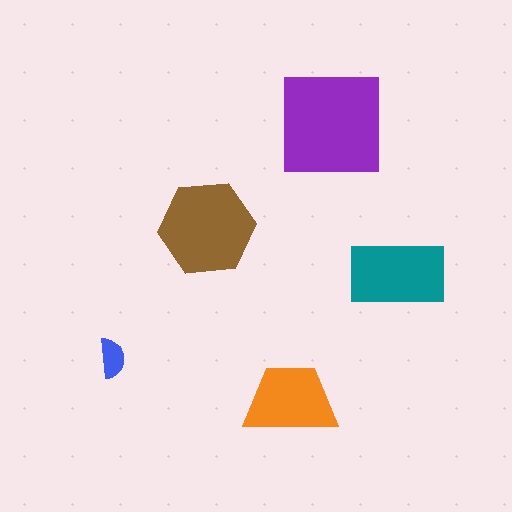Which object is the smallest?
The blue semicircle.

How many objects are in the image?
There are 5 objects in the image.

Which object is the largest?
The purple square.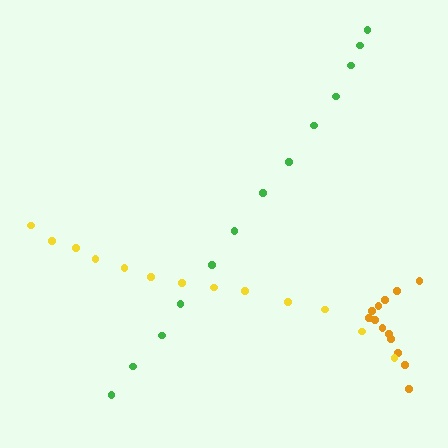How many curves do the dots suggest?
There are 3 distinct paths.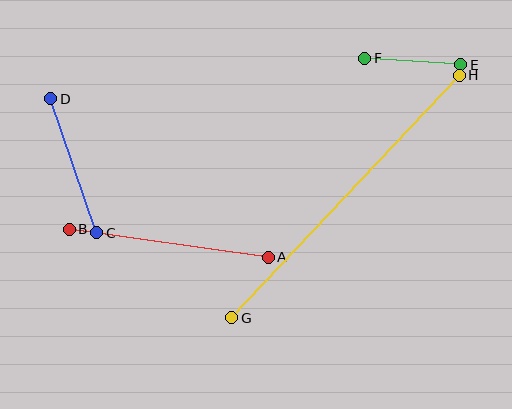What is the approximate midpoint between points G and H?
The midpoint is at approximately (345, 196) pixels.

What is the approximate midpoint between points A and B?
The midpoint is at approximately (169, 243) pixels.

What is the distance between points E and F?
The distance is approximately 96 pixels.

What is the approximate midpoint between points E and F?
The midpoint is at approximately (413, 61) pixels.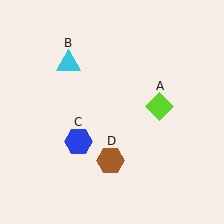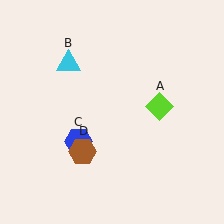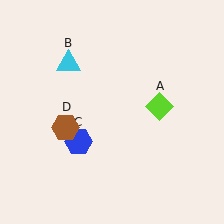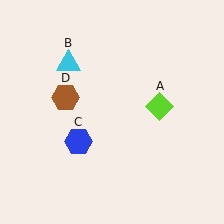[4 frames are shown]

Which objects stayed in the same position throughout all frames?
Lime diamond (object A) and cyan triangle (object B) and blue hexagon (object C) remained stationary.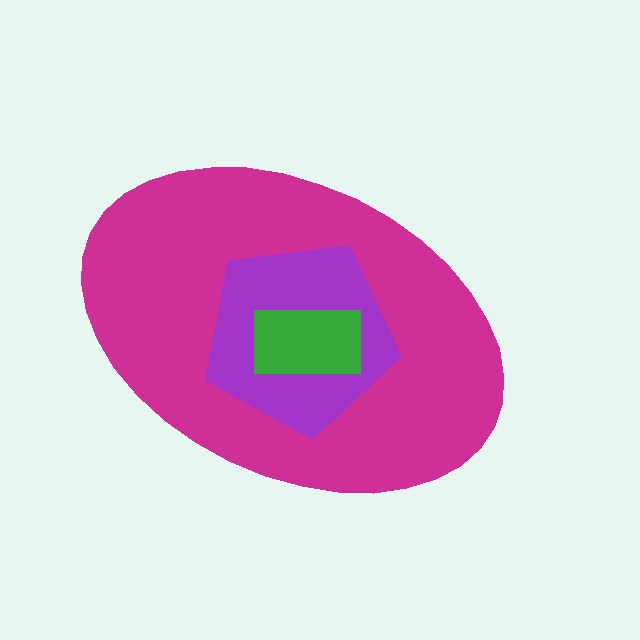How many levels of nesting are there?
3.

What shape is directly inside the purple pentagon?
The green rectangle.